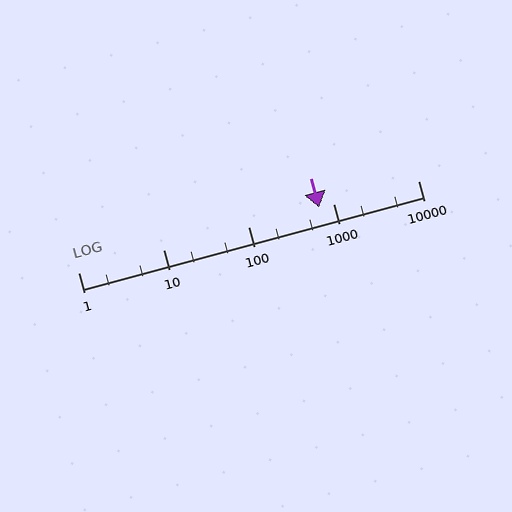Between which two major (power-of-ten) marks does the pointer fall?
The pointer is between 100 and 1000.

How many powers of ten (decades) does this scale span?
The scale spans 4 decades, from 1 to 10000.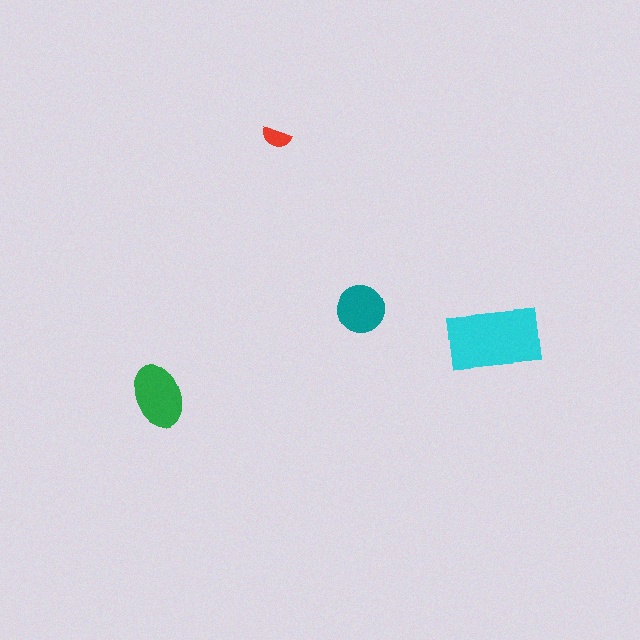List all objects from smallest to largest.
The red semicircle, the teal circle, the green ellipse, the cyan rectangle.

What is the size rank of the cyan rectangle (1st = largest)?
1st.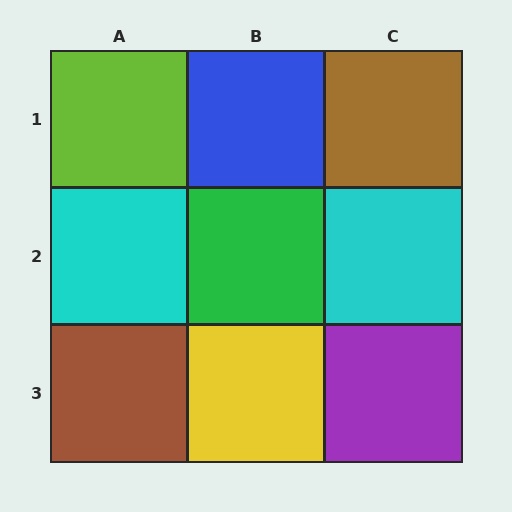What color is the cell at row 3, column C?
Purple.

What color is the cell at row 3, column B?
Yellow.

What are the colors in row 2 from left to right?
Cyan, green, cyan.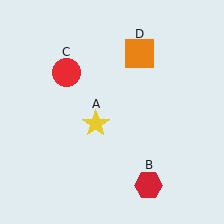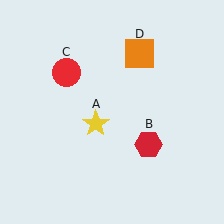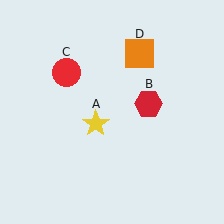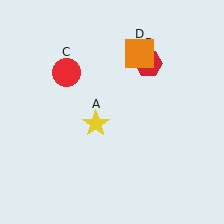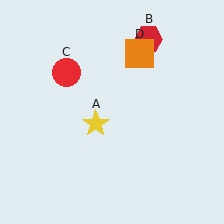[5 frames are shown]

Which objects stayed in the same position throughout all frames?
Yellow star (object A) and red circle (object C) and orange square (object D) remained stationary.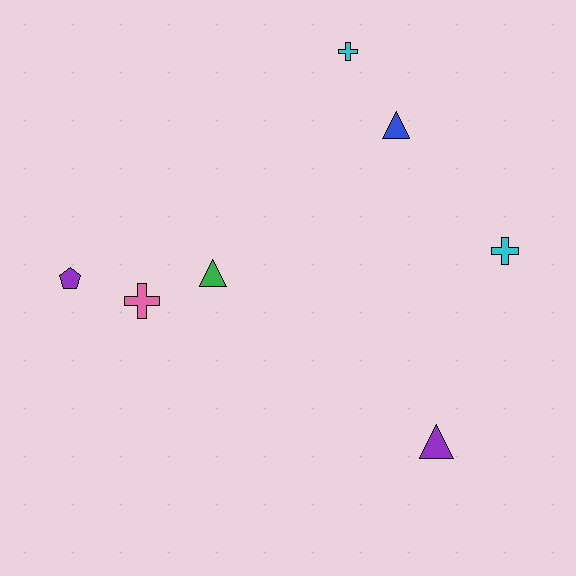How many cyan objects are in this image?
There are 2 cyan objects.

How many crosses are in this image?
There are 3 crosses.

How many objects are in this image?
There are 7 objects.